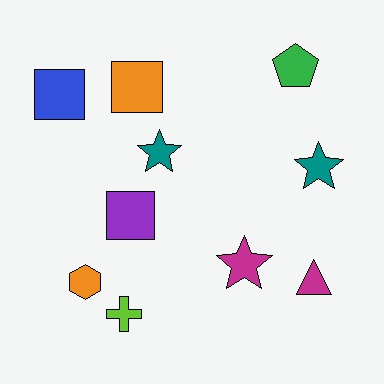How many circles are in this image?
There are no circles.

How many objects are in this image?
There are 10 objects.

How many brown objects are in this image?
There are no brown objects.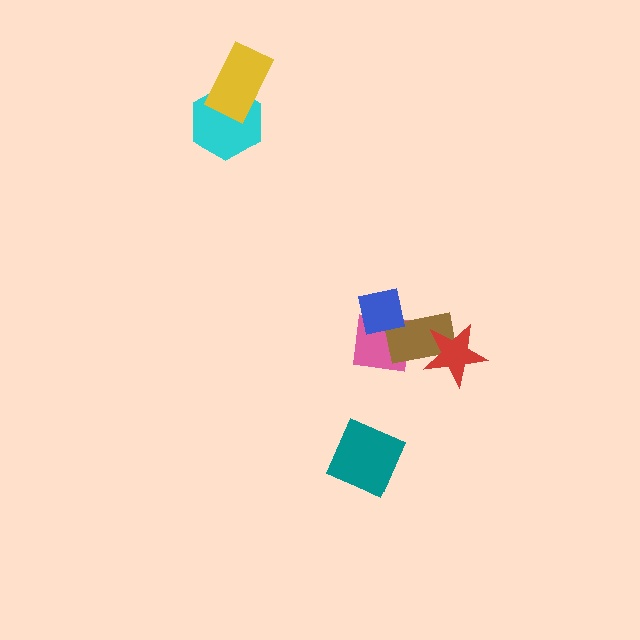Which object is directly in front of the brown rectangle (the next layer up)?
The red star is directly in front of the brown rectangle.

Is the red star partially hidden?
No, no other shape covers it.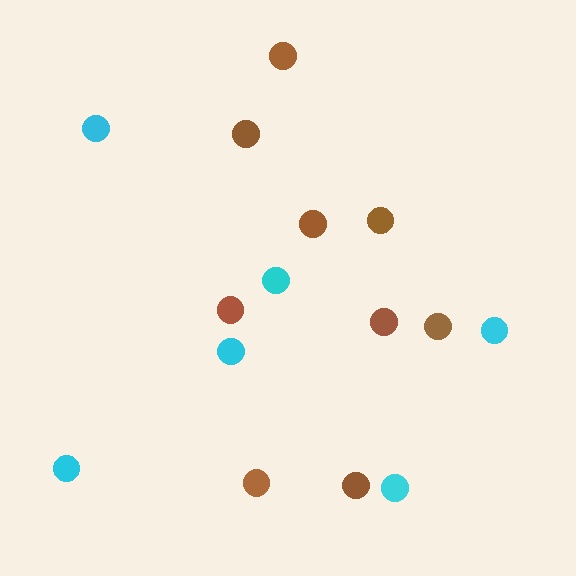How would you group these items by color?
There are 2 groups: one group of brown circles (9) and one group of cyan circles (6).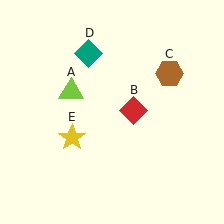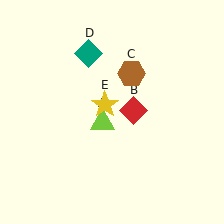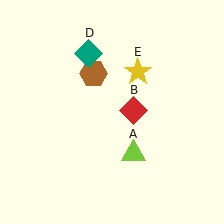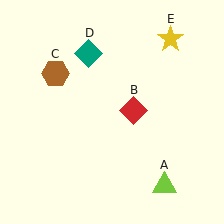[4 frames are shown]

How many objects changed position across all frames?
3 objects changed position: lime triangle (object A), brown hexagon (object C), yellow star (object E).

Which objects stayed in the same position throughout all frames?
Red diamond (object B) and teal diamond (object D) remained stationary.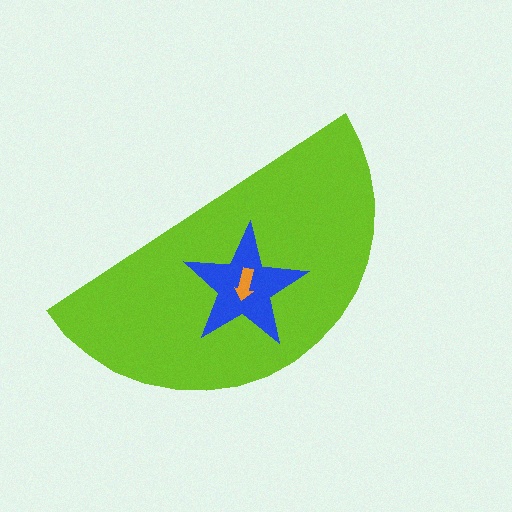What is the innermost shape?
The orange arrow.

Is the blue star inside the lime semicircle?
Yes.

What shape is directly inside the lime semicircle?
The blue star.